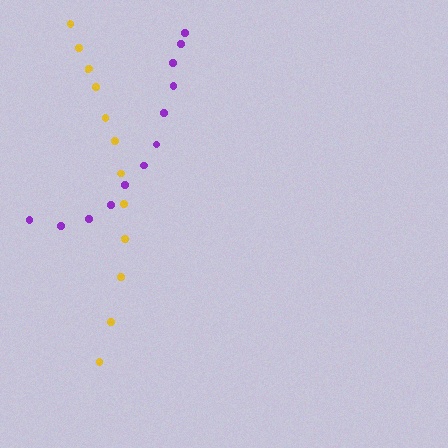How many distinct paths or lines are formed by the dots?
There are 2 distinct paths.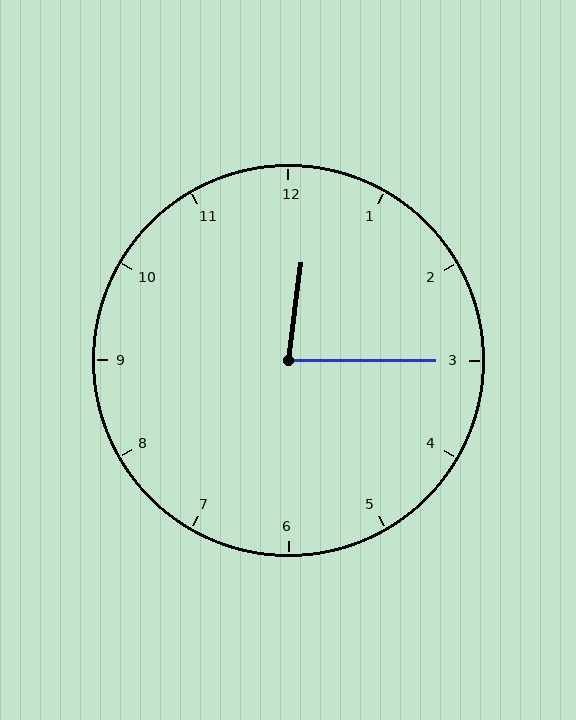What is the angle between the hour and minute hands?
Approximately 82 degrees.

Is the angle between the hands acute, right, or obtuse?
It is acute.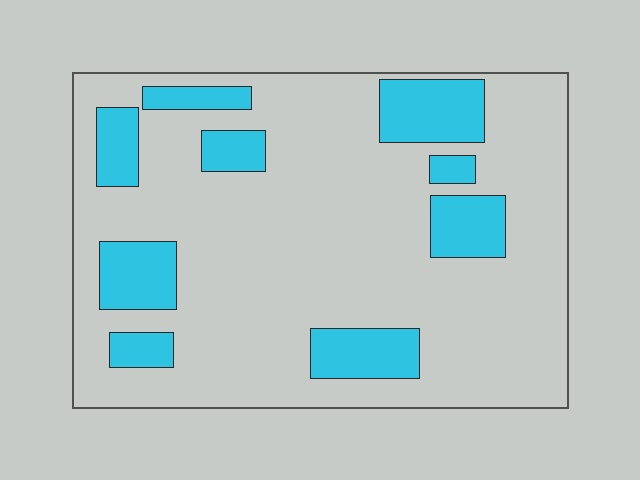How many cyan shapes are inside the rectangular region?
9.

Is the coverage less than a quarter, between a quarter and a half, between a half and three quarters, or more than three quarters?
Less than a quarter.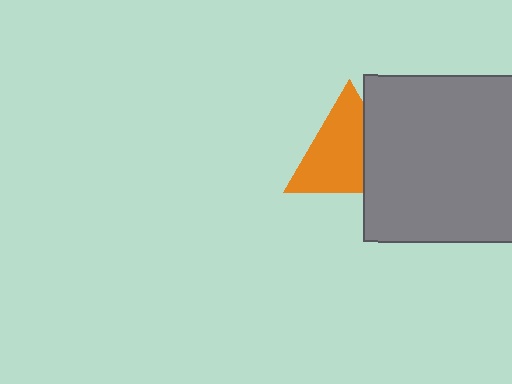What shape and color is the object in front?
The object in front is a gray square.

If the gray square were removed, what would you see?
You would see the complete orange triangle.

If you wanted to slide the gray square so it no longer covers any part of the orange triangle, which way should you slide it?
Slide it right — that is the most direct way to separate the two shapes.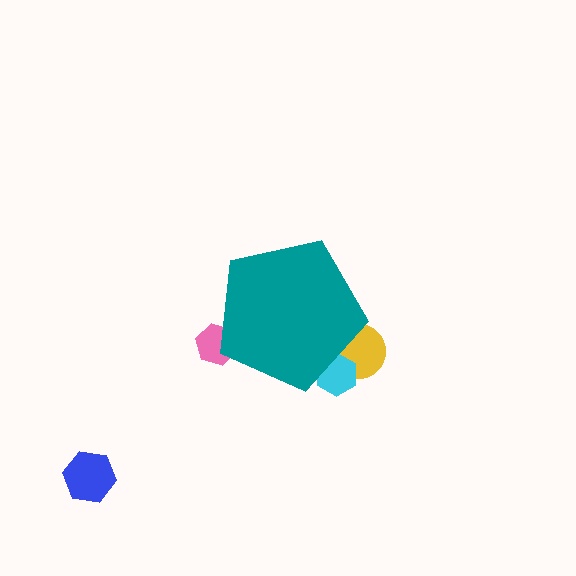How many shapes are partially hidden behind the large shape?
3 shapes are partially hidden.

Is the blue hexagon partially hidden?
No, the blue hexagon is fully visible.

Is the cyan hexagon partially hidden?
Yes, the cyan hexagon is partially hidden behind the teal pentagon.